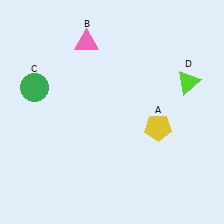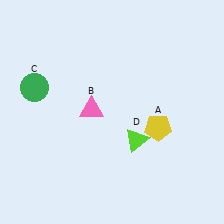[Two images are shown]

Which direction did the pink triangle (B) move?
The pink triangle (B) moved down.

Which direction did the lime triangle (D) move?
The lime triangle (D) moved down.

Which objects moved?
The objects that moved are: the pink triangle (B), the lime triangle (D).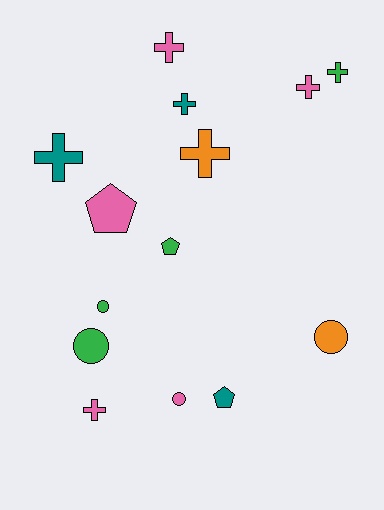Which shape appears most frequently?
Cross, with 7 objects.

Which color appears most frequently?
Pink, with 5 objects.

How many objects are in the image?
There are 14 objects.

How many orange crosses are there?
There is 1 orange cross.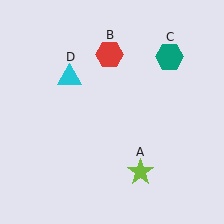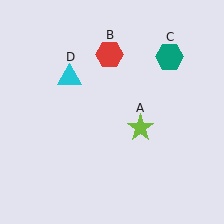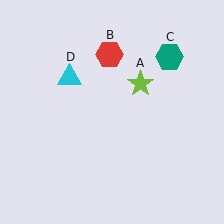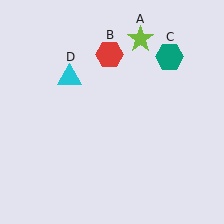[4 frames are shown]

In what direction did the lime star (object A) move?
The lime star (object A) moved up.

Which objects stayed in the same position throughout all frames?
Red hexagon (object B) and teal hexagon (object C) and cyan triangle (object D) remained stationary.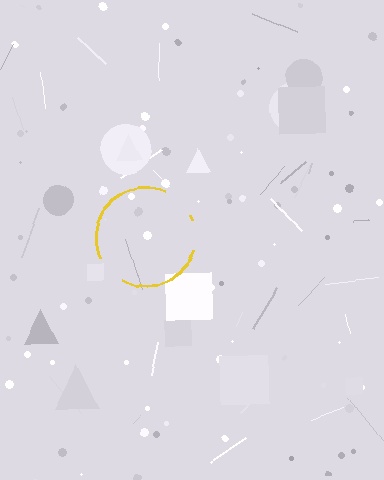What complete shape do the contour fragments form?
The contour fragments form a circle.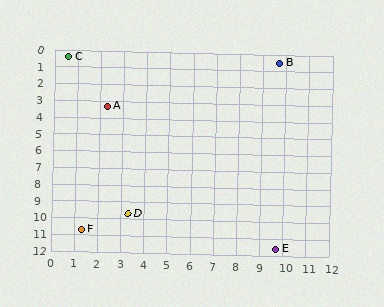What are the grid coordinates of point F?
Point F is at approximately (1.3, 10.7).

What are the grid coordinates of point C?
Point C is at approximately (0.6, 0.4).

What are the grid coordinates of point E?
Point E is at approximately (9.7, 11.6).